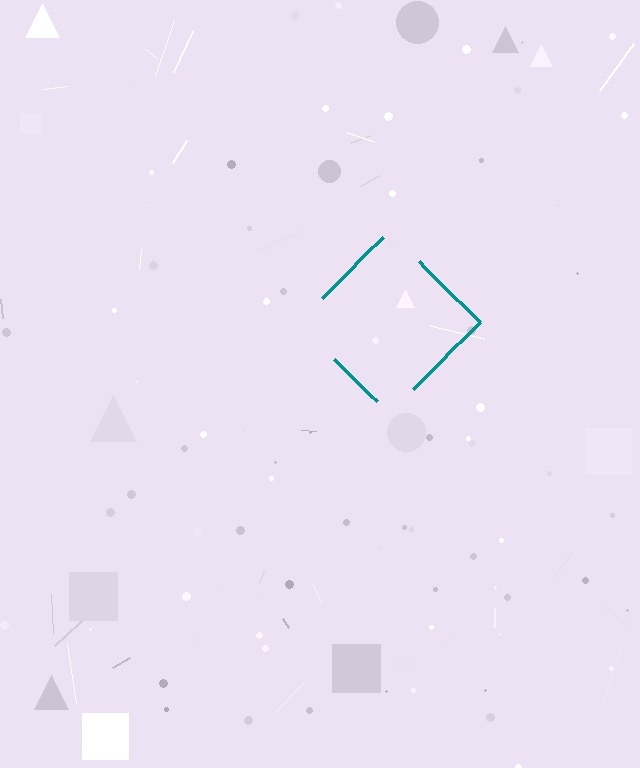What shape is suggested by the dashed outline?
The dashed outline suggests a diamond.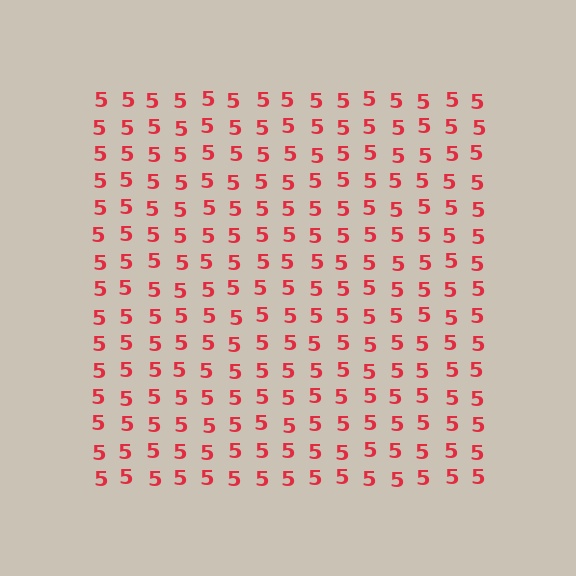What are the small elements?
The small elements are digit 5's.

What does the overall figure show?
The overall figure shows a square.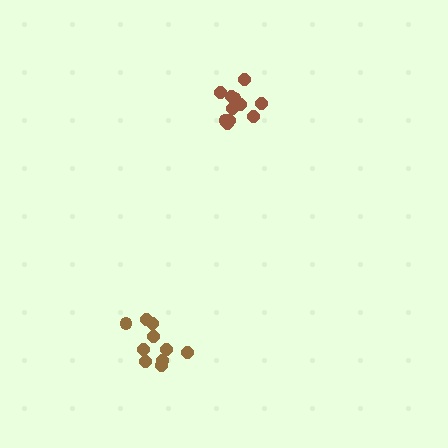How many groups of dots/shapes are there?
There are 2 groups.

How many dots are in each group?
Group 1: 10 dots, Group 2: 12 dots (22 total).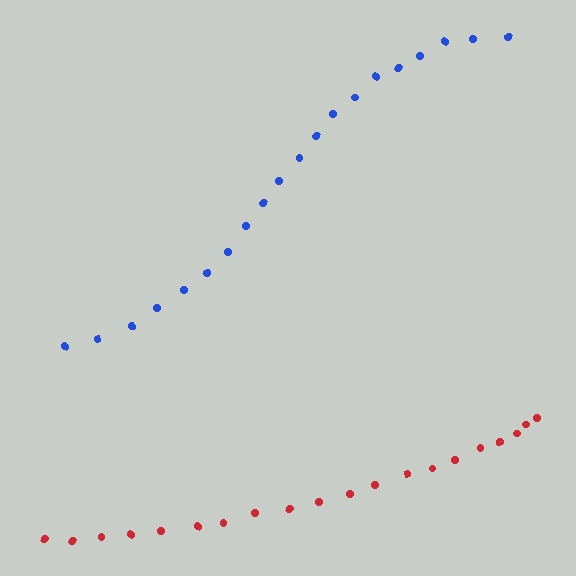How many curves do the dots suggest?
There are 2 distinct paths.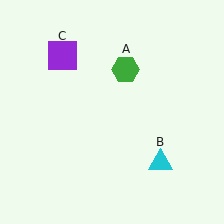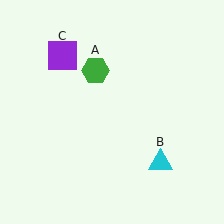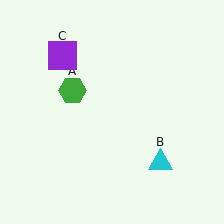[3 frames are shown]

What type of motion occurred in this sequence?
The green hexagon (object A) rotated counterclockwise around the center of the scene.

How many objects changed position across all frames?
1 object changed position: green hexagon (object A).